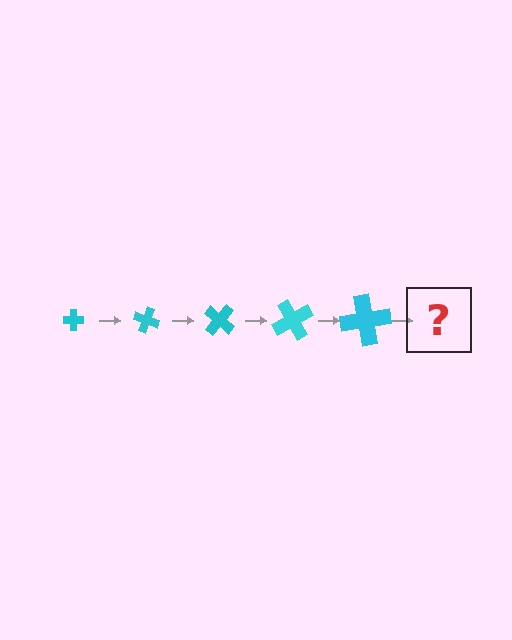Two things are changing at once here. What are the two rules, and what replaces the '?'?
The two rules are that the cross grows larger each step and it rotates 20 degrees each step. The '?' should be a cross, larger than the previous one and rotated 100 degrees from the start.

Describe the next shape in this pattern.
It should be a cross, larger than the previous one and rotated 100 degrees from the start.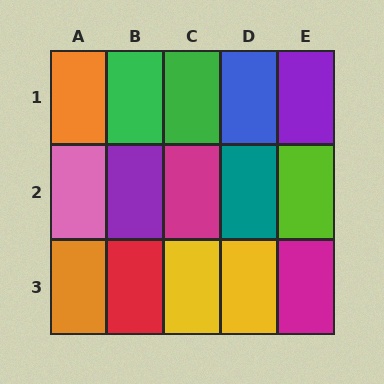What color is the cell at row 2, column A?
Pink.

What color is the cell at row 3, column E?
Magenta.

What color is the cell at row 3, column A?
Orange.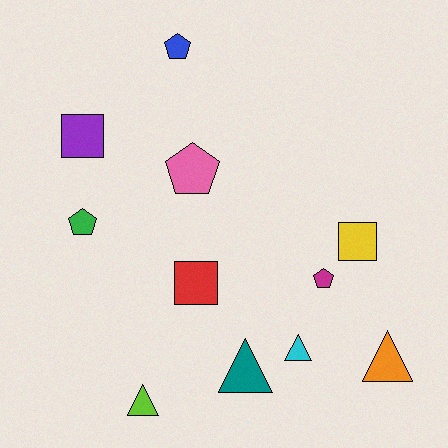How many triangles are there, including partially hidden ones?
There are 4 triangles.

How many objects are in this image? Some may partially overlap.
There are 11 objects.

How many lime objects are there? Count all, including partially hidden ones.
There is 1 lime object.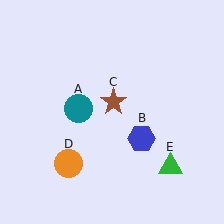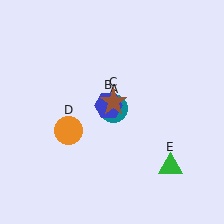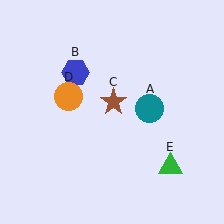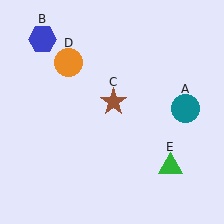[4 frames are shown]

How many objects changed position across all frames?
3 objects changed position: teal circle (object A), blue hexagon (object B), orange circle (object D).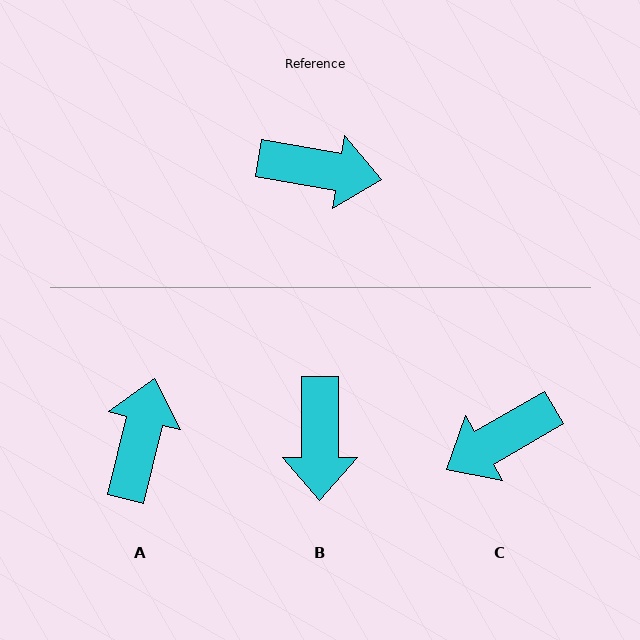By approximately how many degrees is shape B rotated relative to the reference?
Approximately 81 degrees clockwise.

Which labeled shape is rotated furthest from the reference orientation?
C, about 140 degrees away.